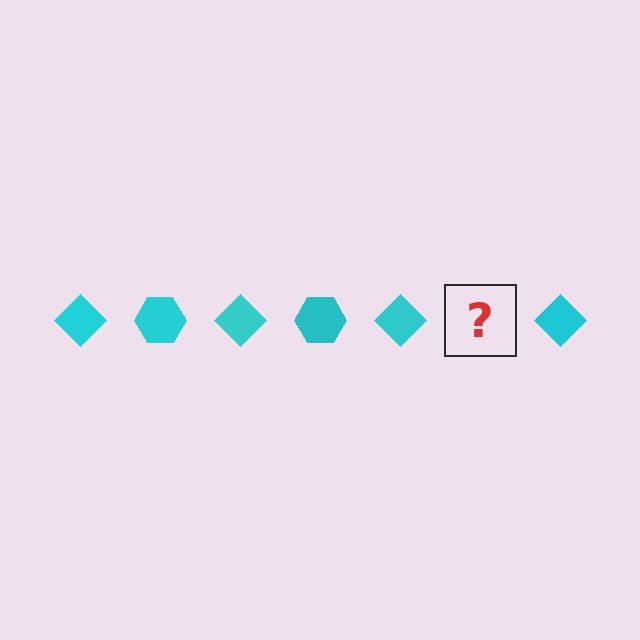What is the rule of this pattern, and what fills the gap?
The rule is that the pattern cycles through diamond, hexagon shapes in cyan. The gap should be filled with a cyan hexagon.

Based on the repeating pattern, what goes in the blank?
The blank should be a cyan hexagon.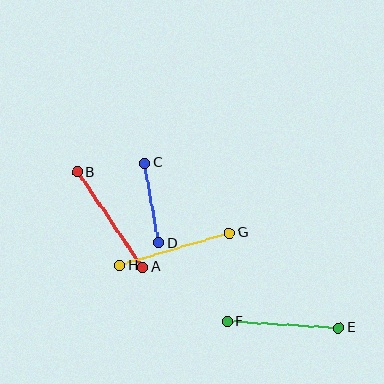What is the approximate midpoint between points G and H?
The midpoint is at approximately (175, 249) pixels.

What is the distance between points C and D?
The distance is approximately 81 pixels.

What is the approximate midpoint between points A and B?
The midpoint is at approximately (110, 220) pixels.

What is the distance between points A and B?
The distance is approximately 115 pixels.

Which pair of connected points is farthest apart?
Points A and B are farthest apart.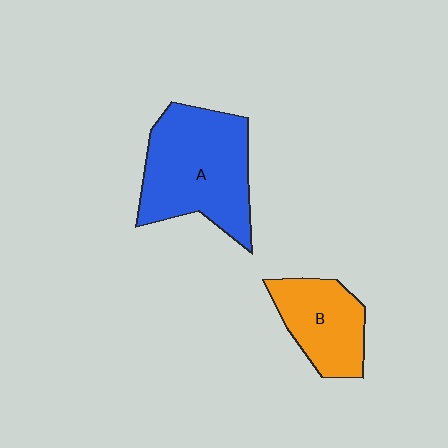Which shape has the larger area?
Shape A (blue).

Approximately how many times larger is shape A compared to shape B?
Approximately 1.7 times.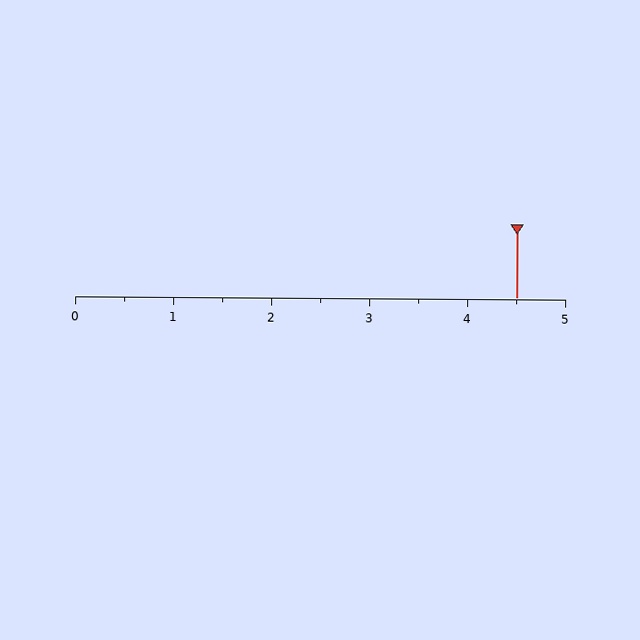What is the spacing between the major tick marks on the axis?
The major ticks are spaced 1 apart.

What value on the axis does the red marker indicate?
The marker indicates approximately 4.5.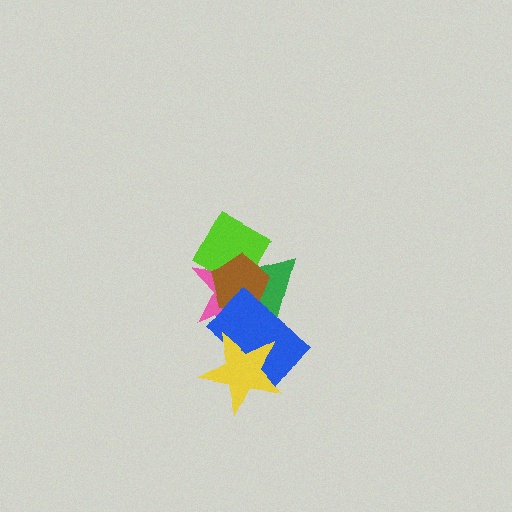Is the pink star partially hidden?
Yes, it is partially covered by another shape.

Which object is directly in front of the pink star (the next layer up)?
The green triangle is directly in front of the pink star.